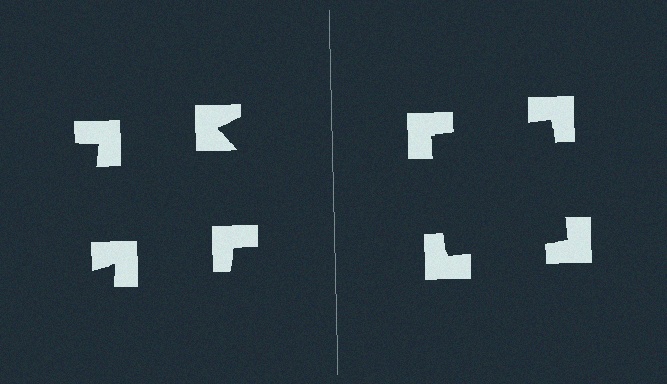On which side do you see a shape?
An illusory square appears on the right side. On the left side the wedge cuts are rotated, so no coherent shape forms.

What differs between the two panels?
The notched squares are positioned identically on both sides; only the wedge orientations differ. On the right they align to a square; on the left they are misaligned.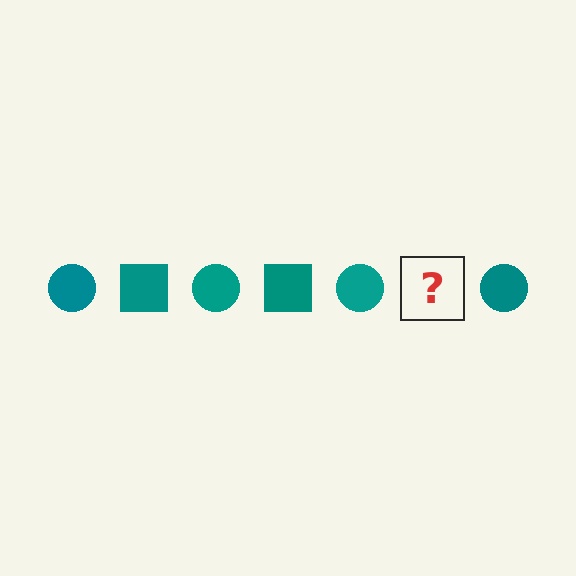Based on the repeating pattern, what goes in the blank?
The blank should be a teal square.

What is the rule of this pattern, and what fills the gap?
The rule is that the pattern cycles through circle, square shapes in teal. The gap should be filled with a teal square.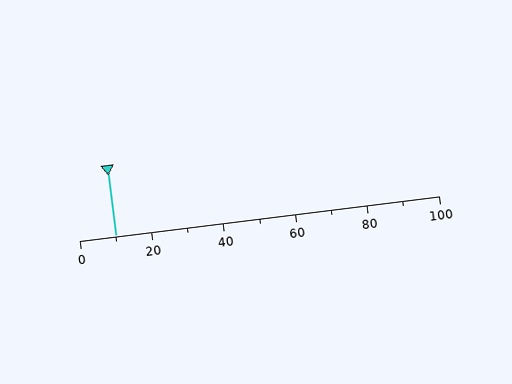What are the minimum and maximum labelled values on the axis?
The axis runs from 0 to 100.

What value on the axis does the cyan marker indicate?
The marker indicates approximately 10.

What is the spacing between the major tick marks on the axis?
The major ticks are spaced 20 apart.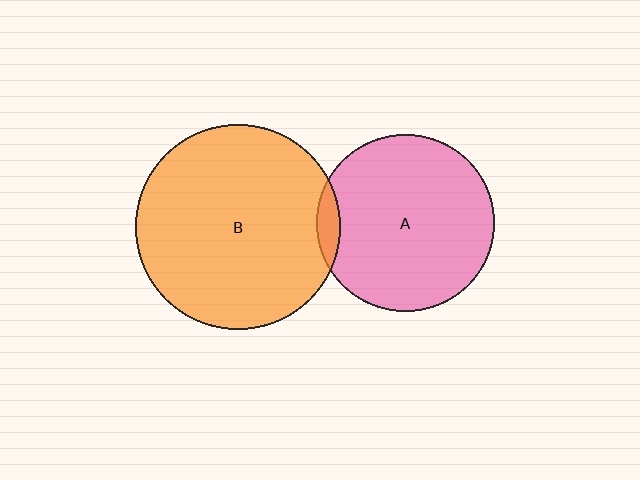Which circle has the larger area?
Circle B (orange).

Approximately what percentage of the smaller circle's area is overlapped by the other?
Approximately 5%.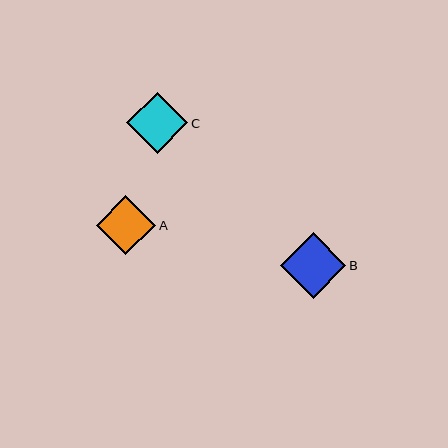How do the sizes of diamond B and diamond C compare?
Diamond B and diamond C are approximately the same size.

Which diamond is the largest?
Diamond B is the largest with a size of approximately 66 pixels.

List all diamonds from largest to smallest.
From largest to smallest: B, C, A.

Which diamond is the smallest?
Diamond A is the smallest with a size of approximately 59 pixels.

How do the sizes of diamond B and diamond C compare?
Diamond B and diamond C are approximately the same size.